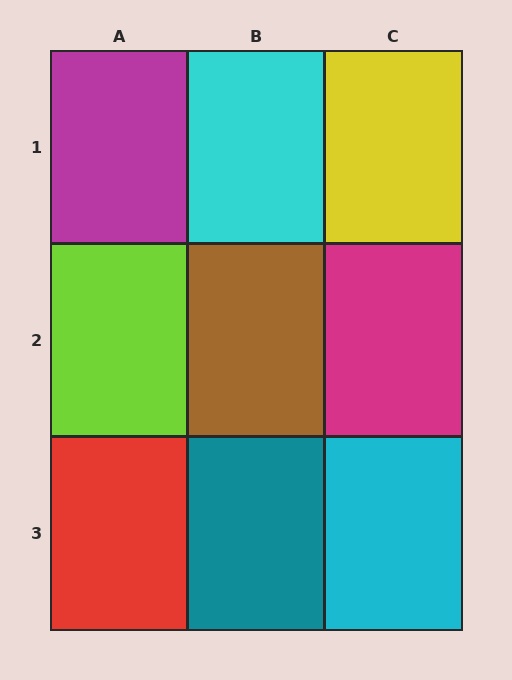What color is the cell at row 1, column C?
Yellow.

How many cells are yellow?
1 cell is yellow.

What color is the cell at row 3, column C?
Cyan.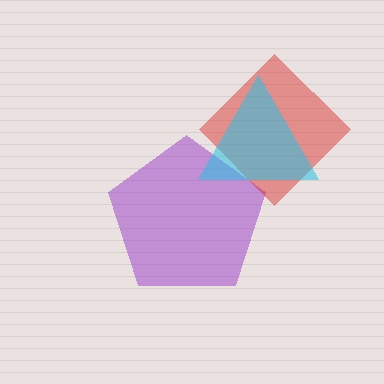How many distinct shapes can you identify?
There are 3 distinct shapes: a purple pentagon, a red diamond, a cyan triangle.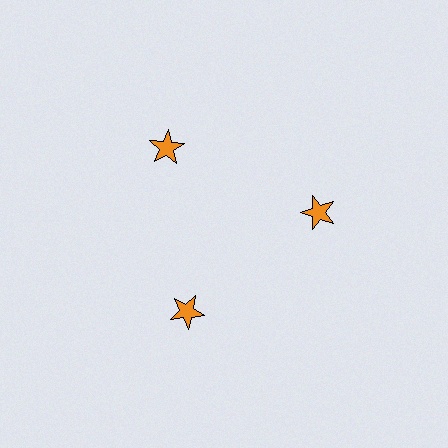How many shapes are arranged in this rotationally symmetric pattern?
There are 3 shapes, arranged in 3 groups of 1.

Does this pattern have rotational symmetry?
Yes, this pattern has 3-fold rotational symmetry. It looks the same after rotating 120 degrees around the center.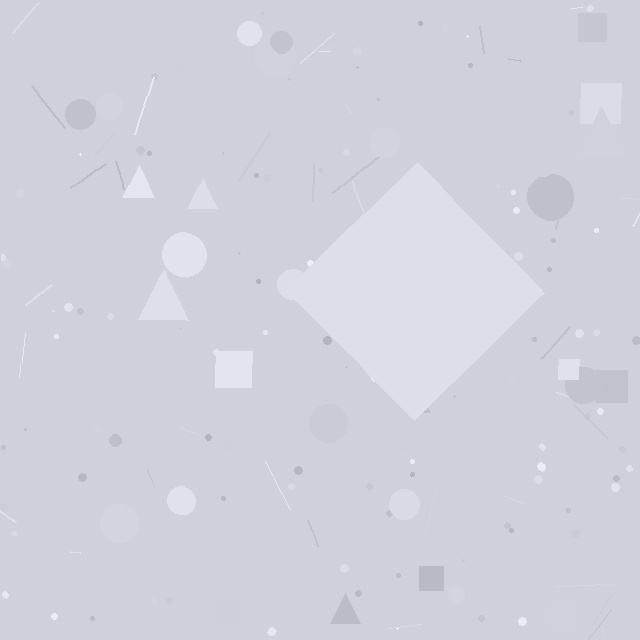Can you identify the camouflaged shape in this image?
The camouflaged shape is a diamond.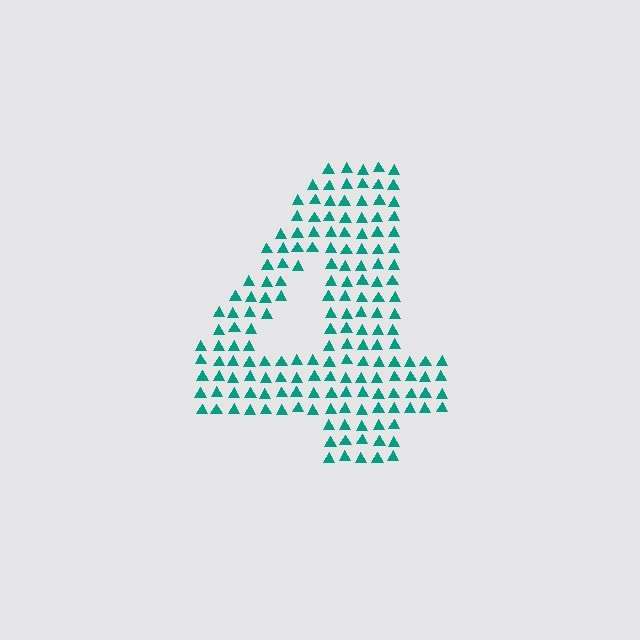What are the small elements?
The small elements are triangles.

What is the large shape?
The large shape is the digit 4.